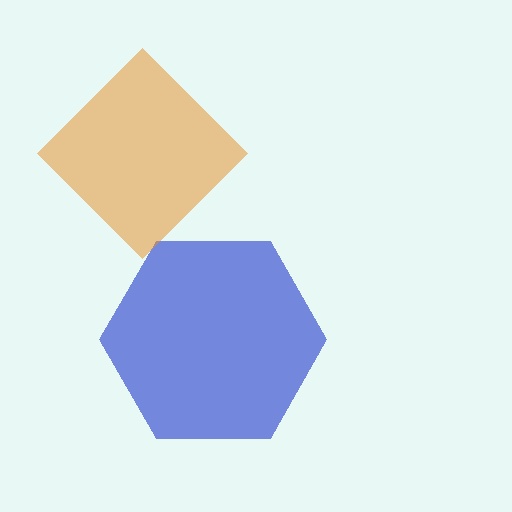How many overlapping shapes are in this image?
There are 2 overlapping shapes in the image.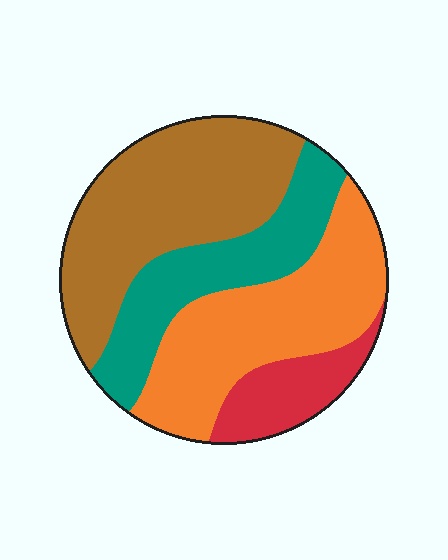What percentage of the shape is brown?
Brown covers roughly 35% of the shape.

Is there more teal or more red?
Teal.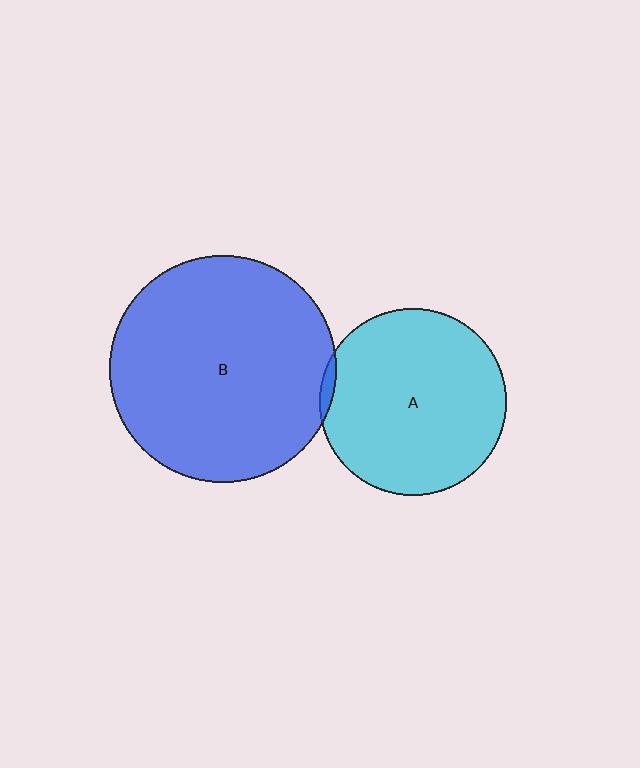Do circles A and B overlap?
Yes.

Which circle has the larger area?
Circle B (blue).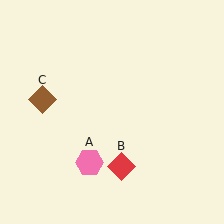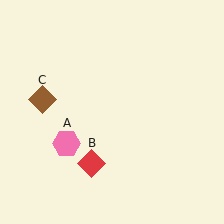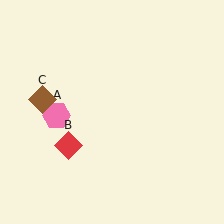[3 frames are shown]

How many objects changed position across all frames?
2 objects changed position: pink hexagon (object A), red diamond (object B).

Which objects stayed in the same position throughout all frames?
Brown diamond (object C) remained stationary.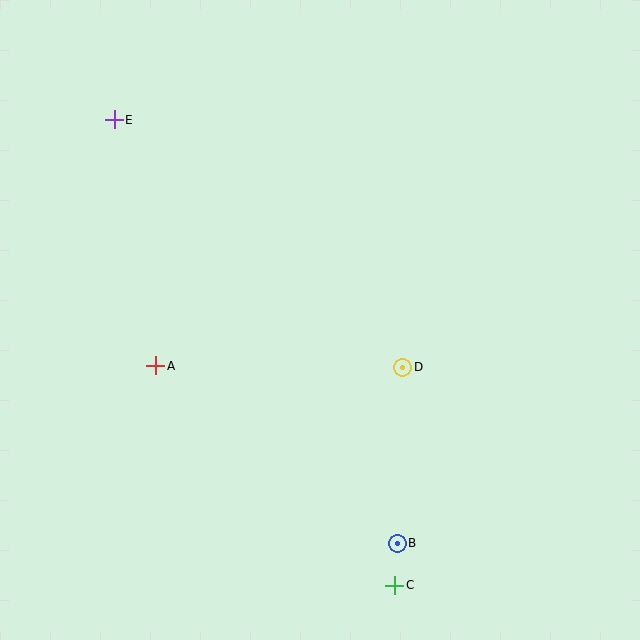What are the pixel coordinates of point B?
Point B is at (397, 543).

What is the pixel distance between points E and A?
The distance between E and A is 249 pixels.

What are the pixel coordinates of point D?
Point D is at (403, 367).